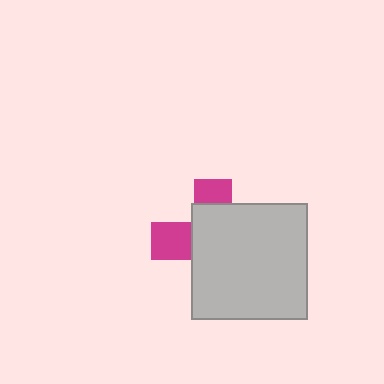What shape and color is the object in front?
The object in front is a light gray square.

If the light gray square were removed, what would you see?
You would see the complete magenta cross.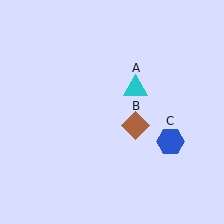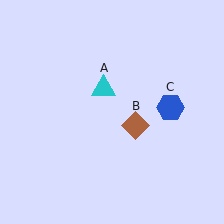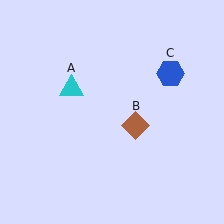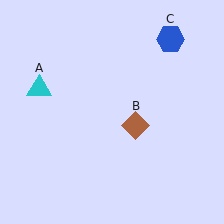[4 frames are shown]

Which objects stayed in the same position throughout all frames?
Brown diamond (object B) remained stationary.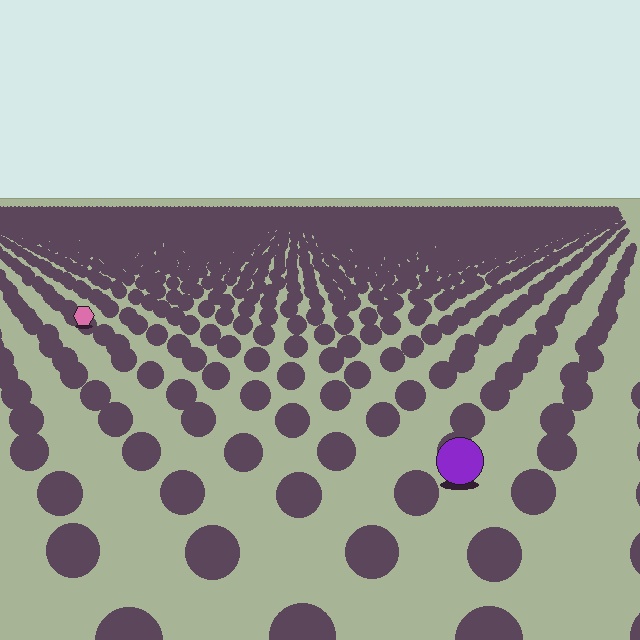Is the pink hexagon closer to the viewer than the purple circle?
No. The purple circle is closer — you can tell from the texture gradient: the ground texture is coarser near it.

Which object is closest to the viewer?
The purple circle is closest. The texture marks near it are larger and more spread out.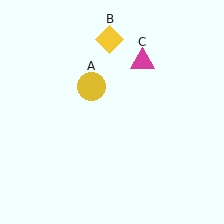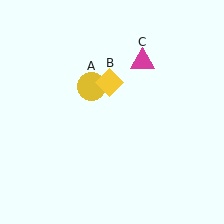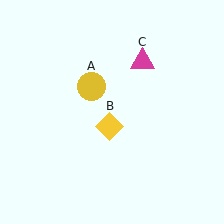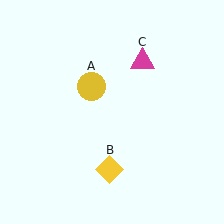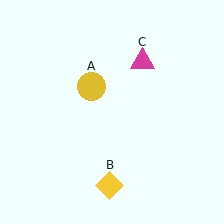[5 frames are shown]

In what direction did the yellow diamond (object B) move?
The yellow diamond (object B) moved down.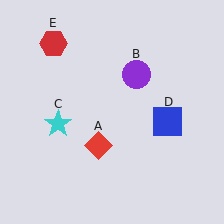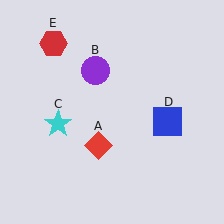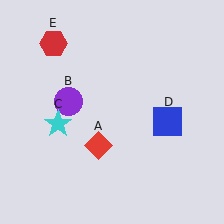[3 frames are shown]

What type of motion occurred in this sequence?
The purple circle (object B) rotated counterclockwise around the center of the scene.